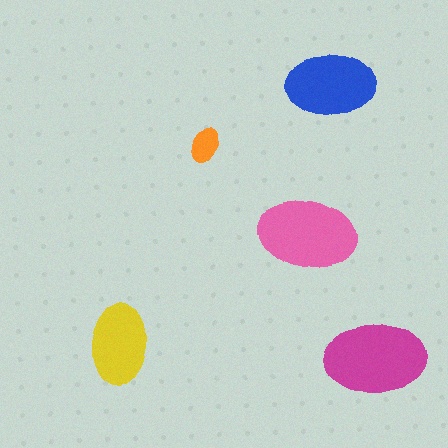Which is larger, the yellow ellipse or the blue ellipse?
The blue one.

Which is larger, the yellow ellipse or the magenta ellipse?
The magenta one.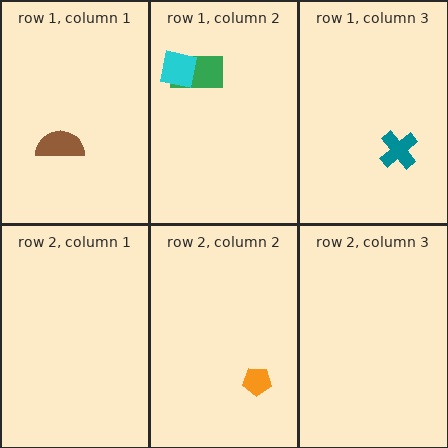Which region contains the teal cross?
The row 1, column 3 region.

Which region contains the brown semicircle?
The row 1, column 1 region.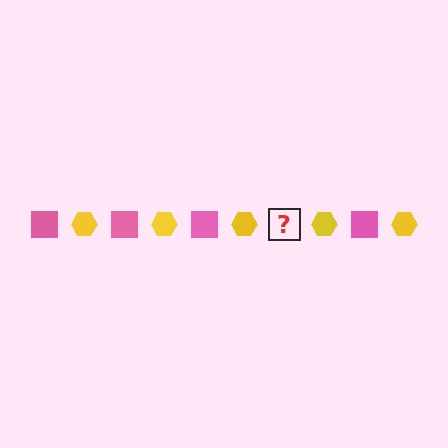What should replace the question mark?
The question mark should be replaced with a pink square.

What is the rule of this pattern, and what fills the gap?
The rule is that the pattern alternates between pink square and yellow hexagon. The gap should be filled with a pink square.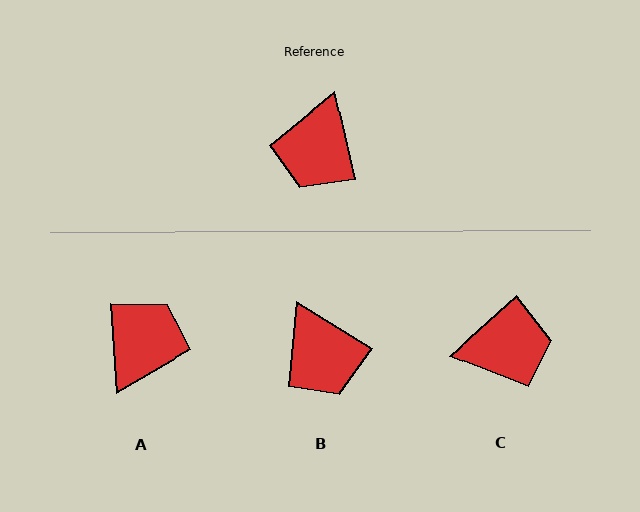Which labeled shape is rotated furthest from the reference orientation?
A, about 171 degrees away.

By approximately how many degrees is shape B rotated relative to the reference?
Approximately 45 degrees counter-clockwise.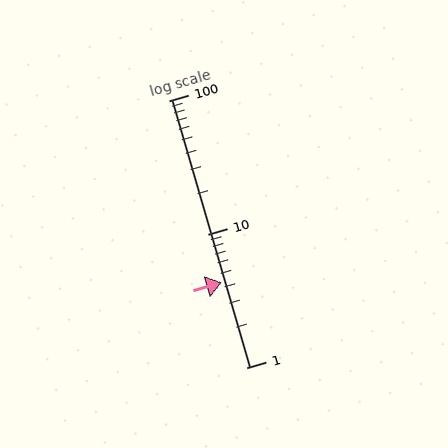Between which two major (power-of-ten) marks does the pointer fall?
The pointer is between 1 and 10.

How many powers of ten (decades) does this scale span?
The scale spans 2 decades, from 1 to 100.